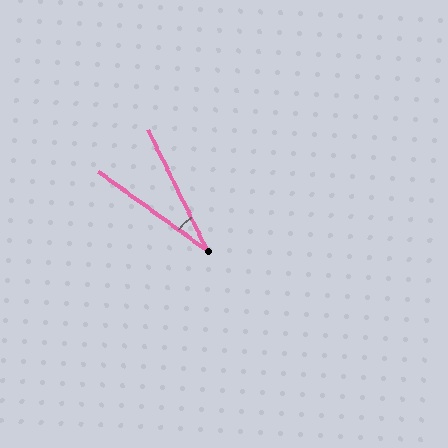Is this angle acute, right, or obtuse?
It is acute.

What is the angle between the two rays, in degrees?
Approximately 28 degrees.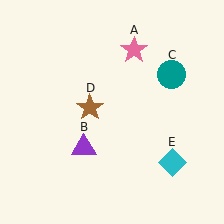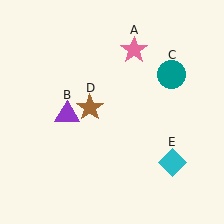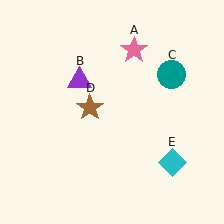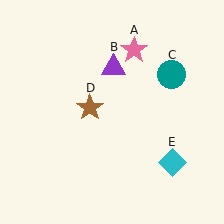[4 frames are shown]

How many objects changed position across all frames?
1 object changed position: purple triangle (object B).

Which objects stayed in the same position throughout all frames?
Pink star (object A) and teal circle (object C) and brown star (object D) and cyan diamond (object E) remained stationary.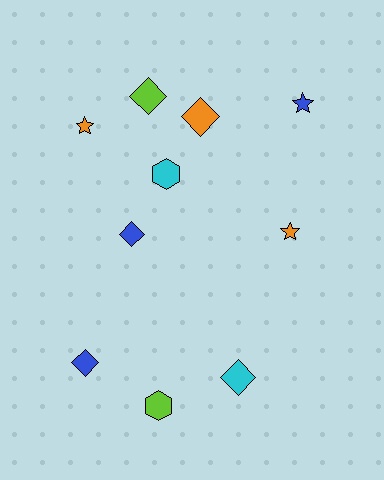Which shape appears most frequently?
Diamond, with 5 objects.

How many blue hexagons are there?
There are no blue hexagons.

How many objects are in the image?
There are 10 objects.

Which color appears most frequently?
Blue, with 3 objects.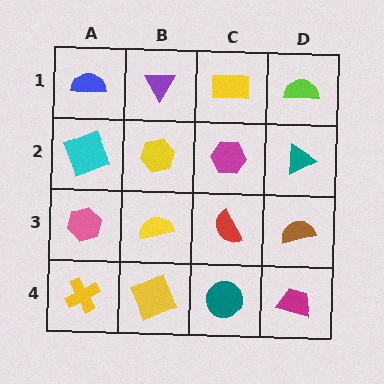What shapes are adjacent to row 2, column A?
A blue semicircle (row 1, column A), a pink hexagon (row 3, column A), a yellow hexagon (row 2, column B).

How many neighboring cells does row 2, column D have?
3.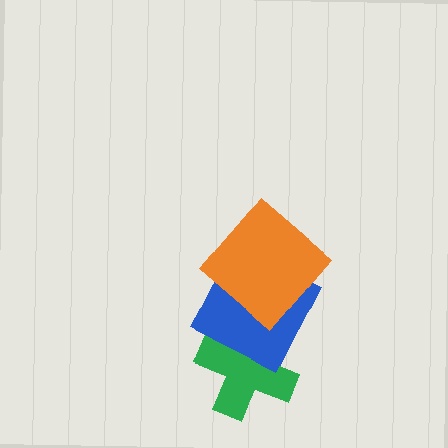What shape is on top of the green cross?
The blue square is on top of the green cross.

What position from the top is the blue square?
The blue square is 2nd from the top.